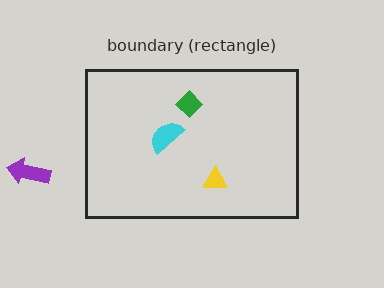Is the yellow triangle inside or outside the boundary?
Inside.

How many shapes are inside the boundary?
3 inside, 1 outside.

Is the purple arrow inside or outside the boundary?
Outside.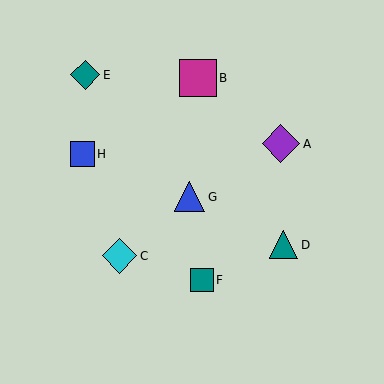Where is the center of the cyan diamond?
The center of the cyan diamond is at (119, 256).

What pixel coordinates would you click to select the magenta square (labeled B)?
Click at (198, 78) to select the magenta square B.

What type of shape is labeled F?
Shape F is a teal square.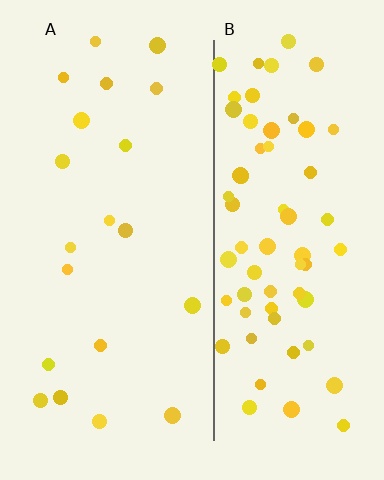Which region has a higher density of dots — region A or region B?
B (the right).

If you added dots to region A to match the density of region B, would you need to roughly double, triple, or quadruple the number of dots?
Approximately triple.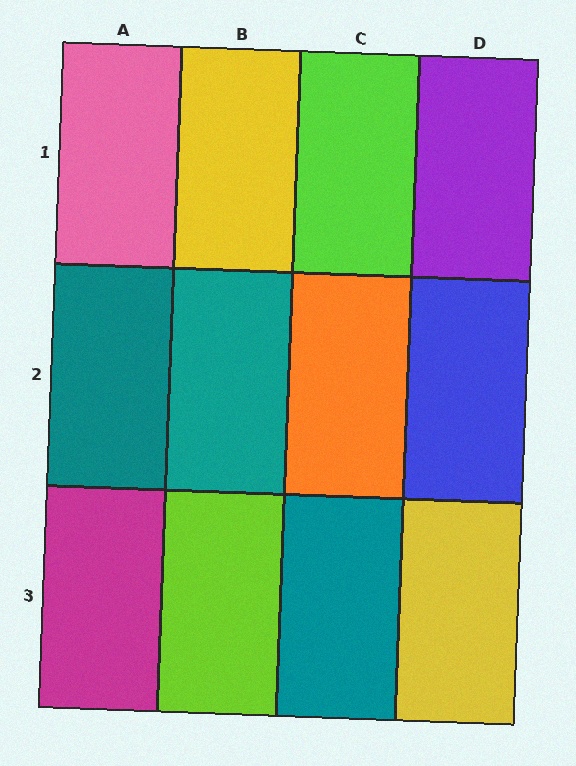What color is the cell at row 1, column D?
Purple.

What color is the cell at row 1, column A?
Pink.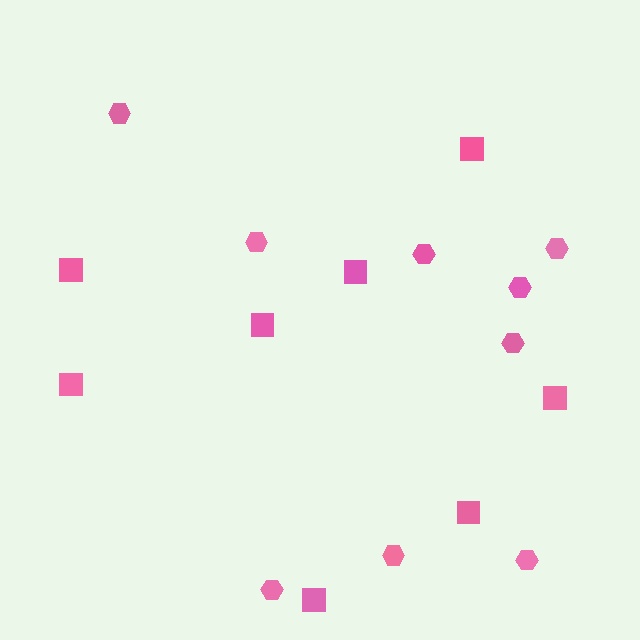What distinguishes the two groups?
There are 2 groups: one group of hexagons (9) and one group of squares (8).